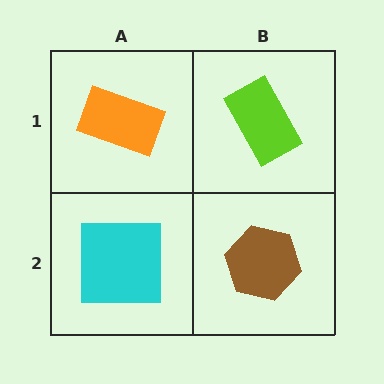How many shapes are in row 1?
2 shapes.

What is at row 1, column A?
An orange rectangle.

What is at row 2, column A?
A cyan square.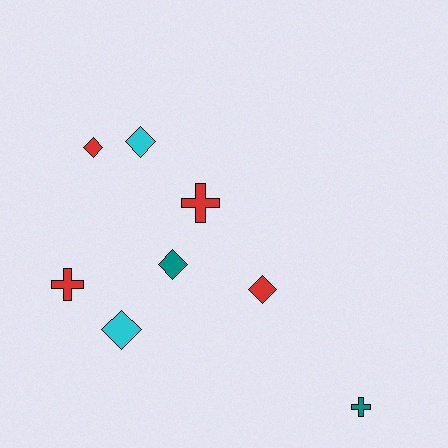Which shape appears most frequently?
Diamond, with 5 objects.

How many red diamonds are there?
There are 2 red diamonds.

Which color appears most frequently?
Red, with 4 objects.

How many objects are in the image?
There are 8 objects.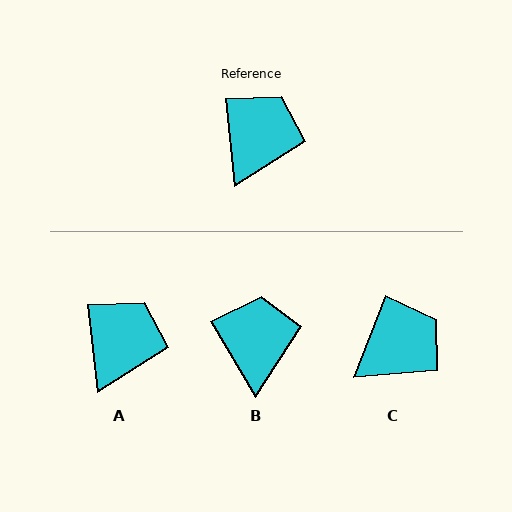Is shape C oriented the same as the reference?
No, it is off by about 27 degrees.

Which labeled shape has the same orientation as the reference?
A.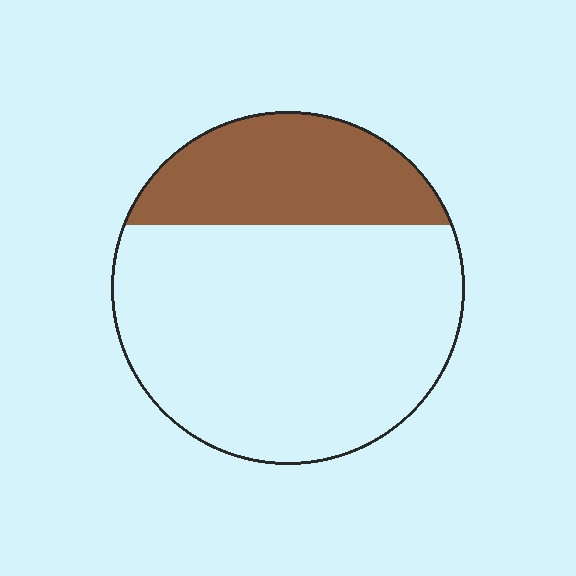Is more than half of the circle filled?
No.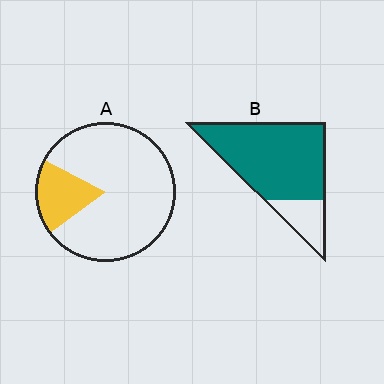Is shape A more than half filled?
No.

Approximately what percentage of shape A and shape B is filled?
A is approximately 20% and B is approximately 80%.